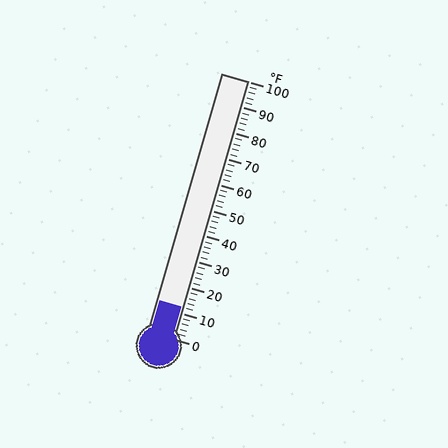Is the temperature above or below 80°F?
The temperature is below 80°F.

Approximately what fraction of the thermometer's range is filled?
The thermometer is filled to approximately 10% of its range.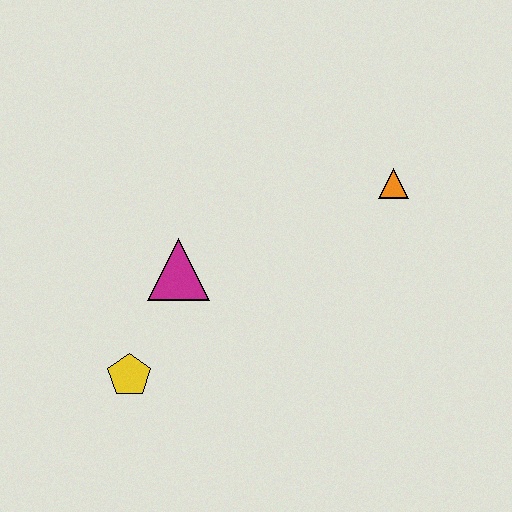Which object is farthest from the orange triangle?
The yellow pentagon is farthest from the orange triangle.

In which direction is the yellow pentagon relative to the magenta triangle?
The yellow pentagon is below the magenta triangle.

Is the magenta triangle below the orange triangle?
Yes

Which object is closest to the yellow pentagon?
The magenta triangle is closest to the yellow pentagon.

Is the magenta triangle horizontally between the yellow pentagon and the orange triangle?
Yes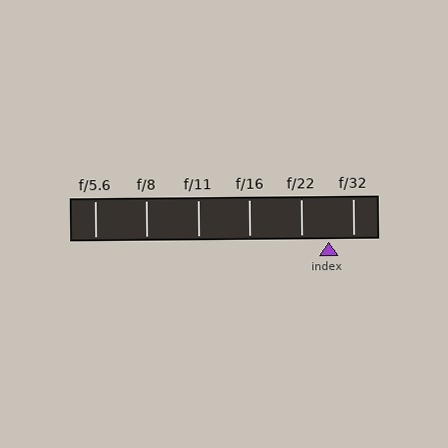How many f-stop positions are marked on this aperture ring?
There are 6 f-stop positions marked.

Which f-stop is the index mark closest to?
The index mark is closest to f/32.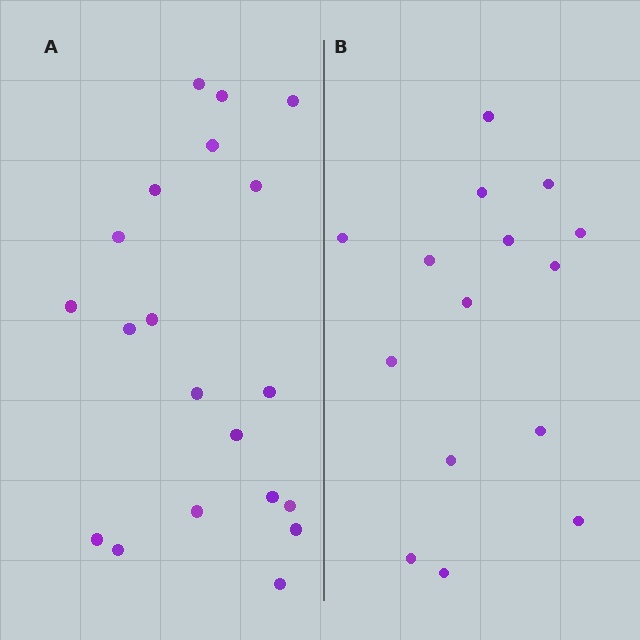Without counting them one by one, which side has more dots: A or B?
Region A (the left region) has more dots.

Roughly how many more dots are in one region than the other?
Region A has about 5 more dots than region B.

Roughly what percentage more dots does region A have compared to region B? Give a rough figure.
About 35% more.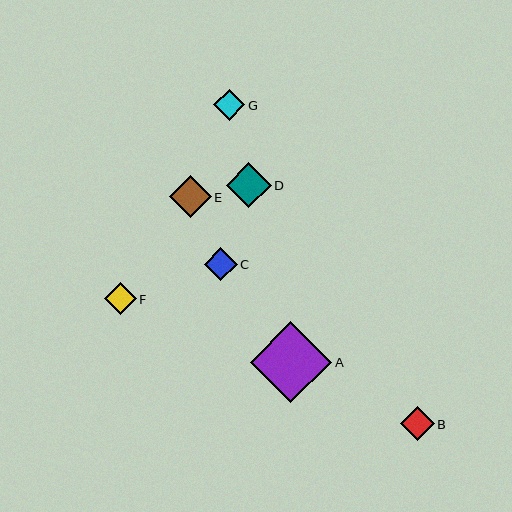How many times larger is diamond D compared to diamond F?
Diamond D is approximately 1.4 times the size of diamond F.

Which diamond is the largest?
Diamond A is the largest with a size of approximately 82 pixels.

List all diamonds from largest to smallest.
From largest to smallest: A, D, E, B, C, F, G.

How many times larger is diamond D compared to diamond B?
Diamond D is approximately 1.3 times the size of diamond B.